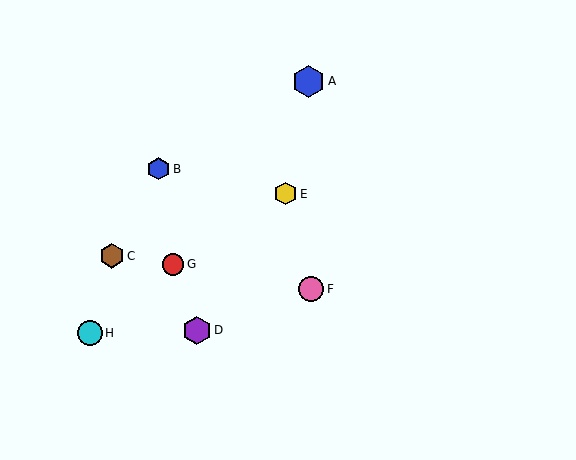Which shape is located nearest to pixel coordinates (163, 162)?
The blue hexagon (labeled B) at (158, 169) is nearest to that location.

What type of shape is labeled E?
Shape E is a yellow hexagon.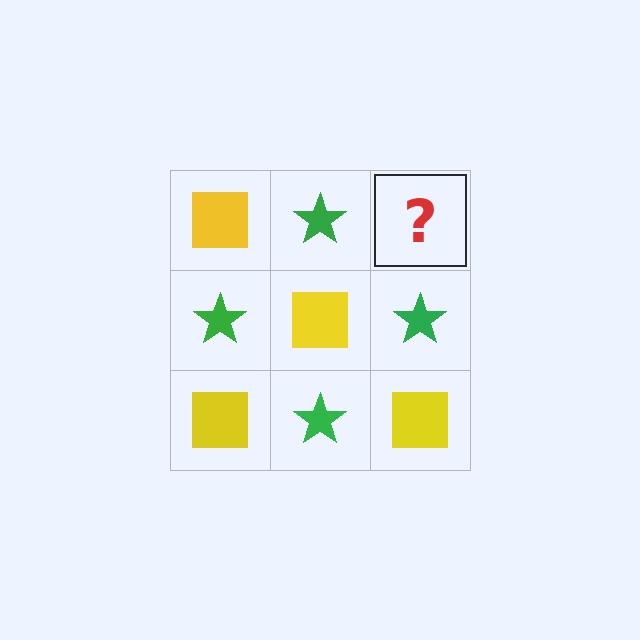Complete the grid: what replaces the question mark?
The question mark should be replaced with a yellow square.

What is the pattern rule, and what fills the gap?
The rule is that it alternates yellow square and green star in a checkerboard pattern. The gap should be filled with a yellow square.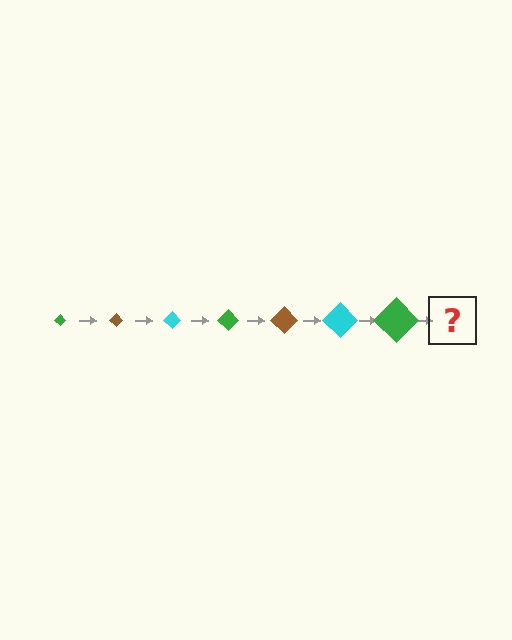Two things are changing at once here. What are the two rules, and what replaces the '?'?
The two rules are that the diamond grows larger each step and the color cycles through green, brown, and cyan. The '?' should be a brown diamond, larger than the previous one.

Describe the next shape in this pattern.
It should be a brown diamond, larger than the previous one.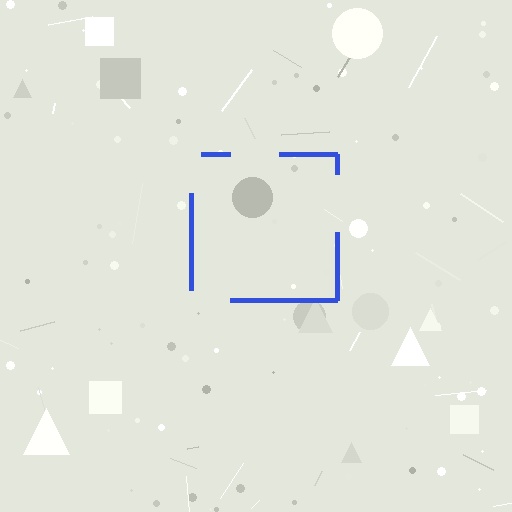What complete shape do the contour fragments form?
The contour fragments form a square.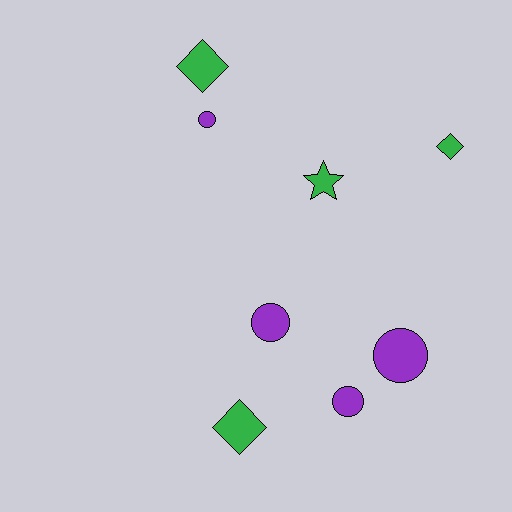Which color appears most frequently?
Purple, with 4 objects.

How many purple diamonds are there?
There are no purple diamonds.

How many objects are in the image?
There are 8 objects.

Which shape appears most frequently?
Circle, with 4 objects.